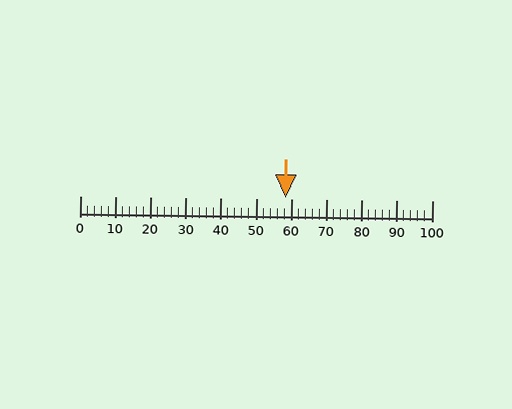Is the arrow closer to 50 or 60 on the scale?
The arrow is closer to 60.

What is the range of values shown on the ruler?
The ruler shows values from 0 to 100.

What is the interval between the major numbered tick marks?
The major tick marks are spaced 10 units apart.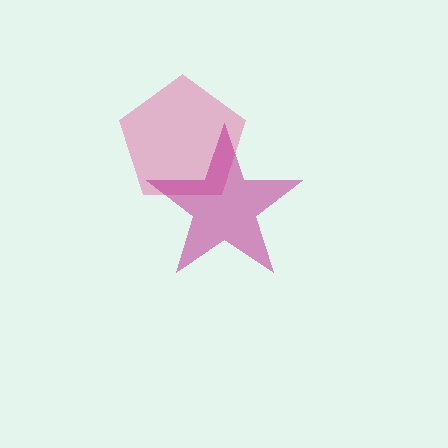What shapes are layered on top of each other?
The layered shapes are: a pink pentagon, a magenta star.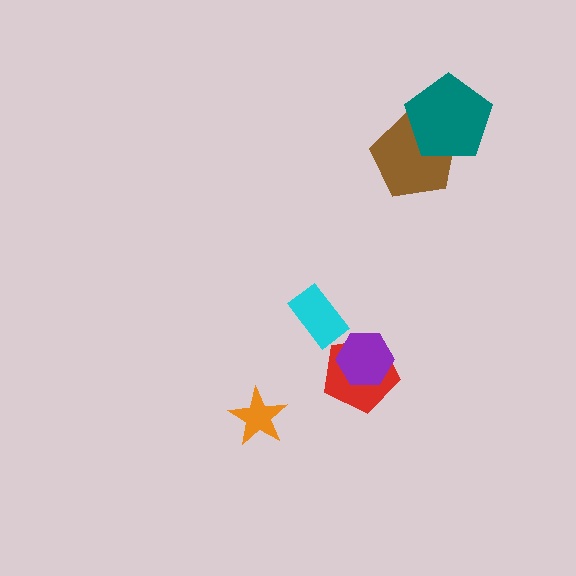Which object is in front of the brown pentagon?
The teal pentagon is in front of the brown pentagon.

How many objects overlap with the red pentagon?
1 object overlaps with the red pentagon.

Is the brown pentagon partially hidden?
Yes, it is partially covered by another shape.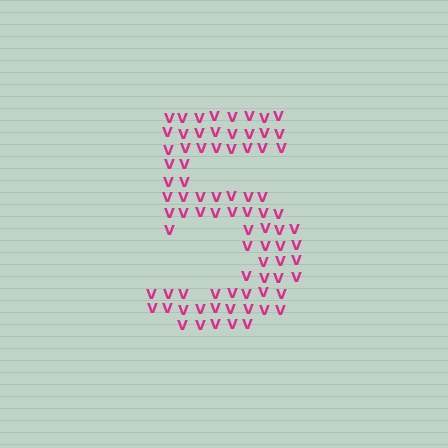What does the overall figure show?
The overall figure shows the digit 5.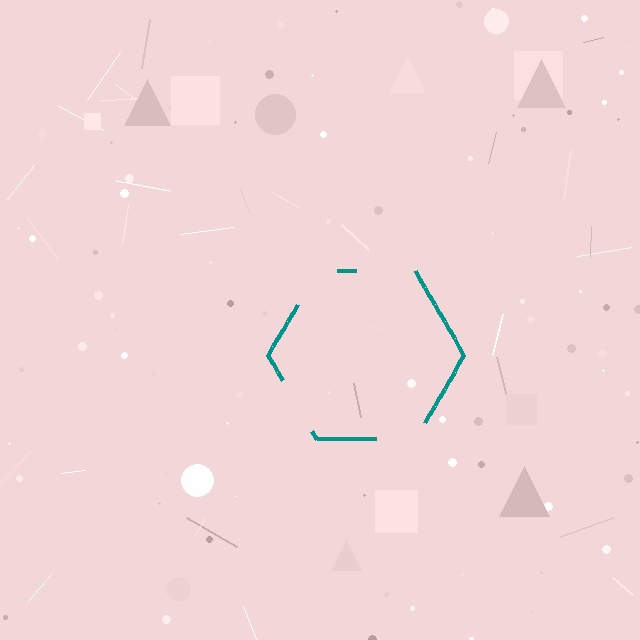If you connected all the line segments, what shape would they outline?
They would outline a hexagon.